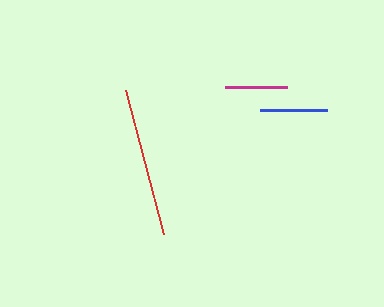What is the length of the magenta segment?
The magenta segment is approximately 62 pixels long.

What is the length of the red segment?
The red segment is approximately 150 pixels long.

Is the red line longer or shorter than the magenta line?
The red line is longer than the magenta line.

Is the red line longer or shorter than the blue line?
The red line is longer than the blue line.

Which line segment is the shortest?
The magenta line is the shortest at approximately 62 pixels.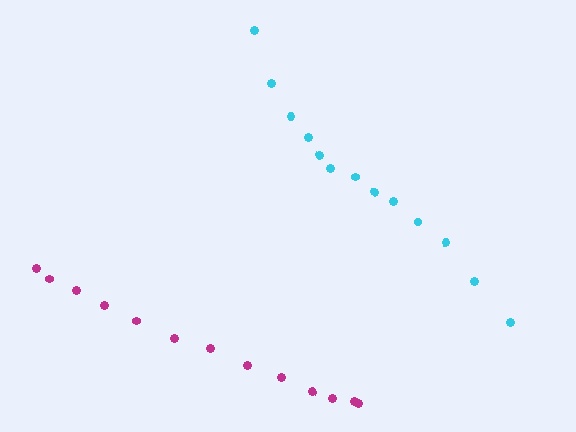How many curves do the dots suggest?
There are 2 distinct paths.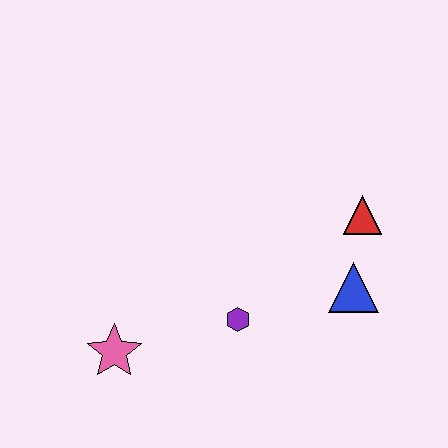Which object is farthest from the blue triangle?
The pink star is farthest from the blue triangle.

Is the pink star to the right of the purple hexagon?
No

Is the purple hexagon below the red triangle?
Yes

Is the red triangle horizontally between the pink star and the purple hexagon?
No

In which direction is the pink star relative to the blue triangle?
The pink star is to the left of the blue triangle.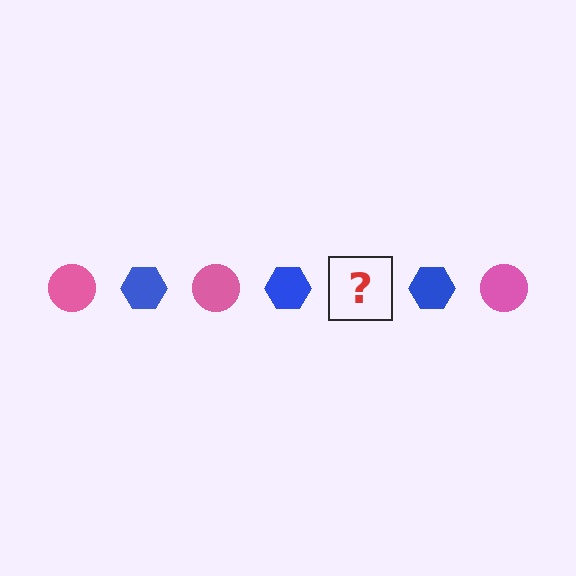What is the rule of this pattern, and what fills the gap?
The rule is that the pattern alternates between pink circle and blue hexagon. The gap should be filled with a pink circle.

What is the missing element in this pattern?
The missing element is a pink circle.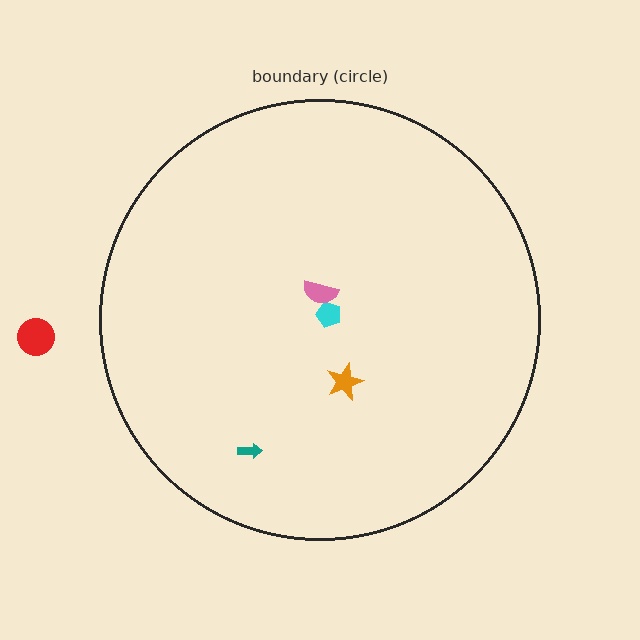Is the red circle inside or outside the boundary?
Outside.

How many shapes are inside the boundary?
4 inside, 1 outside.